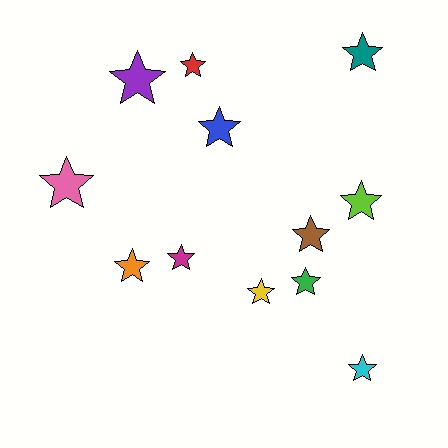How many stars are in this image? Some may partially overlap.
There are 12 stars.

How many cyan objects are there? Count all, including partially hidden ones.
There is 1 cyan object.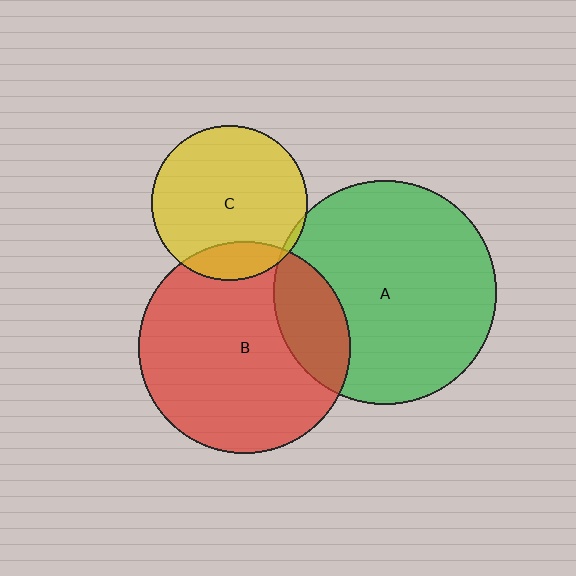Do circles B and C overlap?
Yes.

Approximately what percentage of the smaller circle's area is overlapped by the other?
Approximately 15%.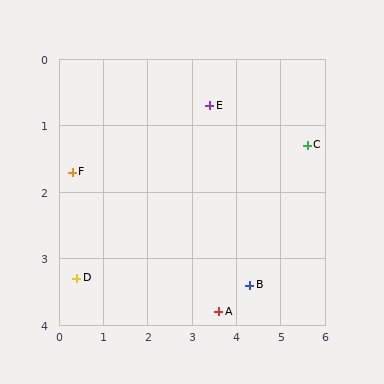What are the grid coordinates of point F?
Point F is at approximately (0.3, 1.7).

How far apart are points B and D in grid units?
Points B and D are about 3.9 grid units apart.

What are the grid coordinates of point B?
Point B is at approximately (4.3, 3.4).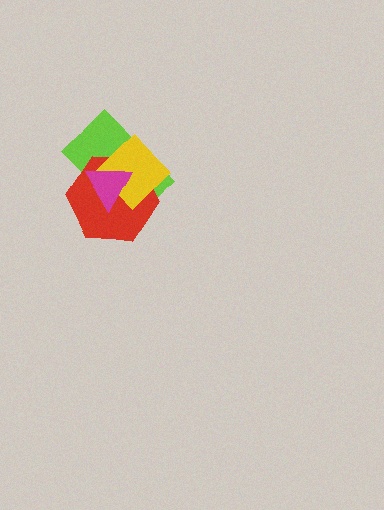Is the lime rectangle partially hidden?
Yes, it is partially covered by another shape.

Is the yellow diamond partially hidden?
Yes, it is partially covered by another shape.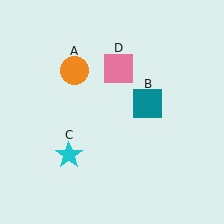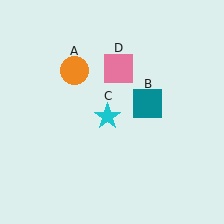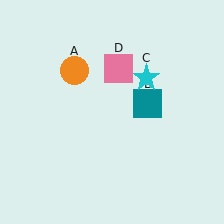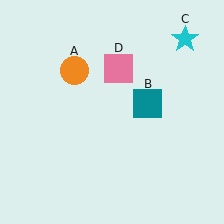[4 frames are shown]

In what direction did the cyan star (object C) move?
The cyan star (object C) moved up and to the right.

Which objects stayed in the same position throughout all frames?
Orange circle (object A) and teal square (object B) and pink square (object D) remained stationary.